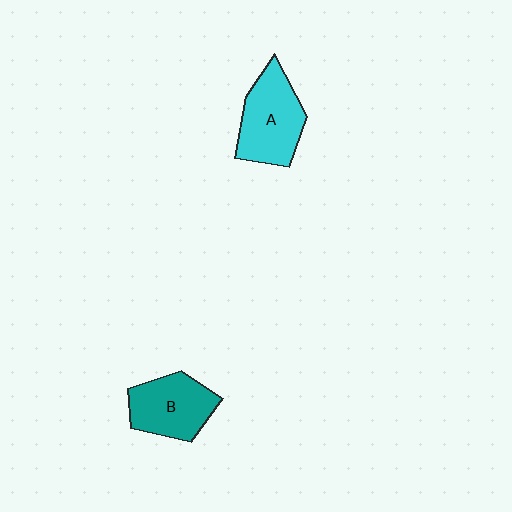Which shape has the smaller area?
Shape B (teal).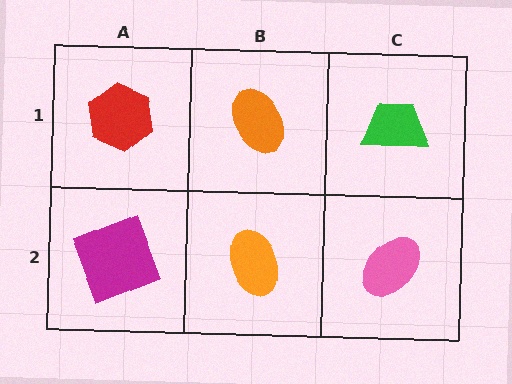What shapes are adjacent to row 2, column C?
A green trapezoid (row 1, column C), an orange ellipse (row 2, column B).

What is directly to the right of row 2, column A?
An orange ellipse.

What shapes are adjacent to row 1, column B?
An orange ellipse (row 2, column B), a red hexagon (row 1, column A), a green trapezoid (row 1, column C).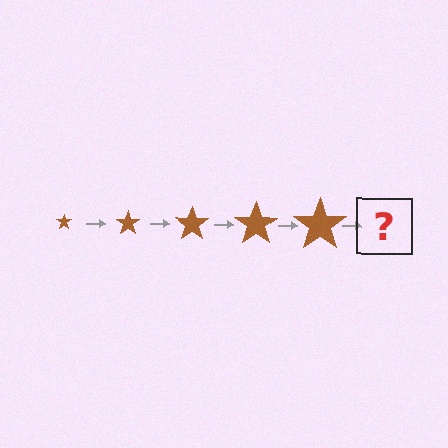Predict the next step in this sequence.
The next step is a brown star, larger than the previous one.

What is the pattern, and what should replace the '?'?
The pattern is that the star gets progressively larger each step. The '?' should be a brown star, larger than the previous one.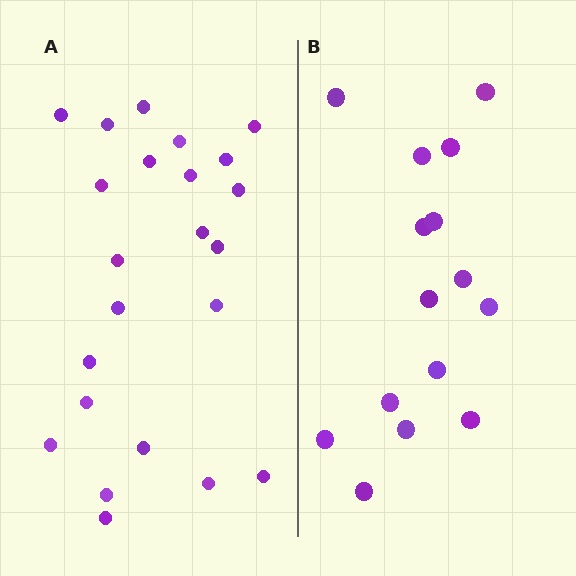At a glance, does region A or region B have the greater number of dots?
Region A (the left region) has more dots.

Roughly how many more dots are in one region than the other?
Region A has roughly 8 or so more dots than region B.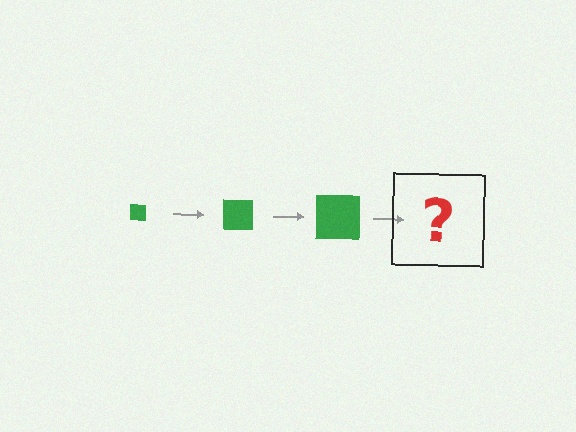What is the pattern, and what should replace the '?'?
The pattern is that the square gets progressively larger each step. The '?' should be a green square, larger than the previous one.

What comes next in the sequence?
The next element should be a green square, larger than the previous one.